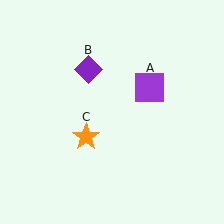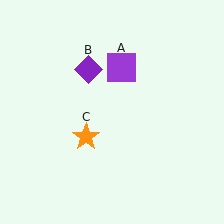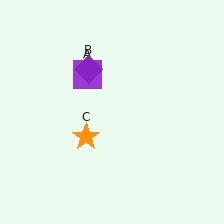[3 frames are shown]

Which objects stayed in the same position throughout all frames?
Purple diamond (object B) and orange star (object C) remained stationary.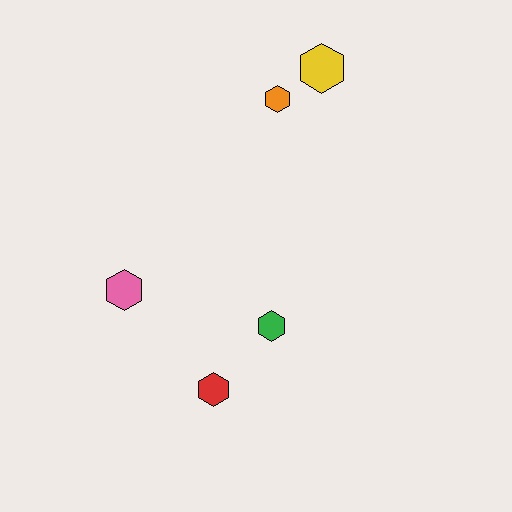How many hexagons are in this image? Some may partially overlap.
There are 5 hexagons.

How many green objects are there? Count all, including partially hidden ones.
There is 1 green object.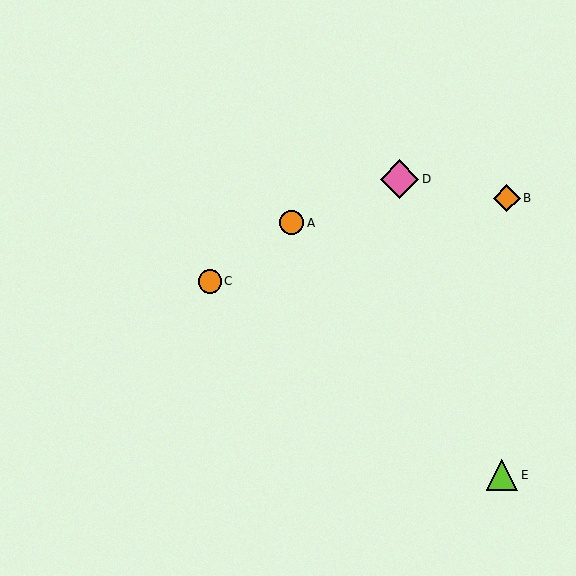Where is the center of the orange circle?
The center of the orange circle is at (210, 282).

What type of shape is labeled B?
Shape B is an orange diamond.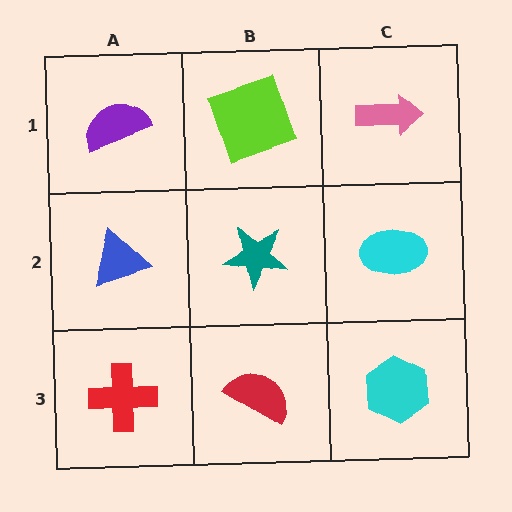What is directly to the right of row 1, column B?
A pink arrow.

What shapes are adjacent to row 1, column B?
A teal star (row 2, column B), a purple semicircle (row 1, column A), a pink arrow (row 1, column C).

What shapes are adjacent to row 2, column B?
A lime square (row 1, column B), a red semicircle (row 3, column B), a blue triangle (row 2, column A), a cyan ellipse (row 2, column C).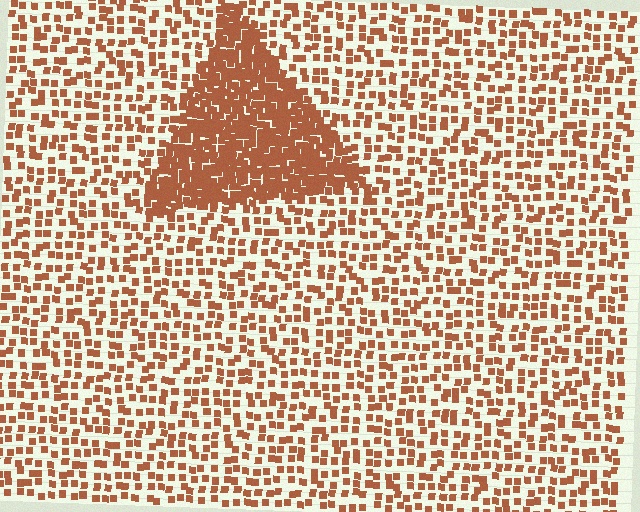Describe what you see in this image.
The image contains small brown elements arranged at two different densities. A triangle-shaped region is visible where the elements are more densely packed than the surrounding area.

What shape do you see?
I see a triangle.